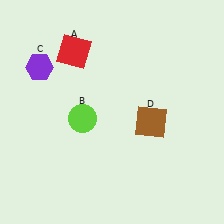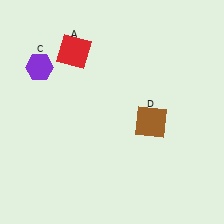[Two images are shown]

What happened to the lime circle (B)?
The lime circle (B) was removed in Image 2. It was in the bottom-left area of Image 1.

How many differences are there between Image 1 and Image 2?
There is 1 difference between the two images.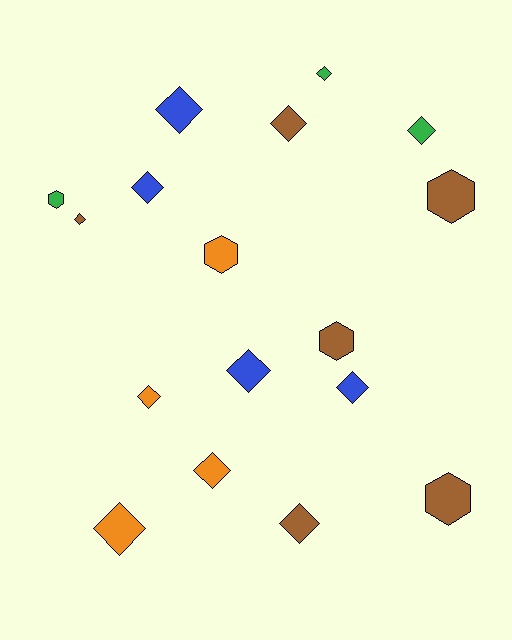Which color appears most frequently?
Brown, with 6 objects.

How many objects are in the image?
There are 17 objects.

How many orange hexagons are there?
There is 1 orange hexagon.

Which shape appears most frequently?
Diamond, with 12 objects.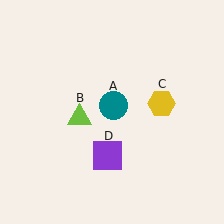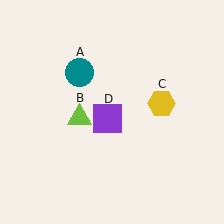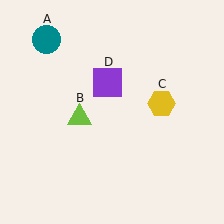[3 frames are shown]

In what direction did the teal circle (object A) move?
The teal circle (object A) moved up and to the left.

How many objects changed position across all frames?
2 objects changed position: teal circle (object A), purple square (object D).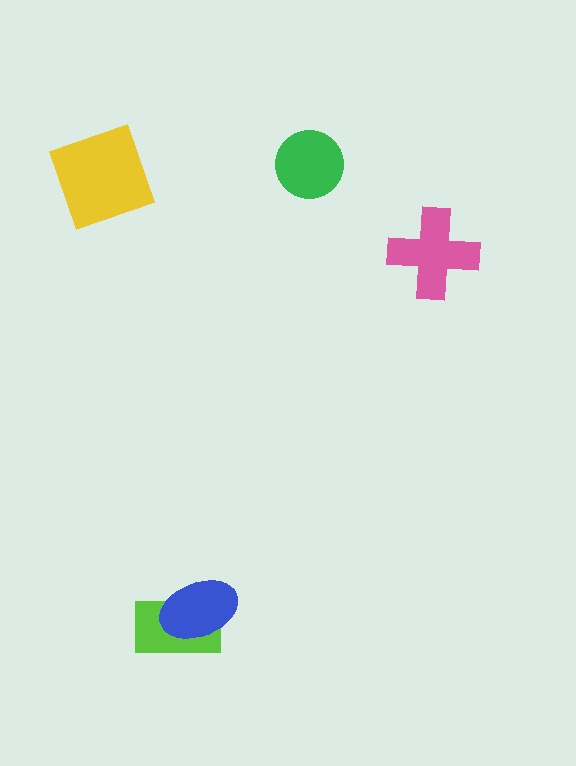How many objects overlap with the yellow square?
0 objects overlap with the yellow square.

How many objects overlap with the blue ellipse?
1 object overlaps with the blue ellipse.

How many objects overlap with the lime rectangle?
1 object overlaps with the lime rectangle.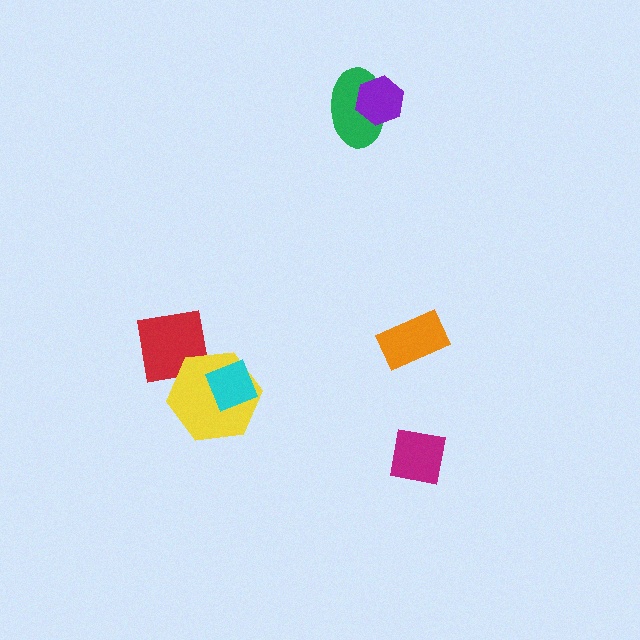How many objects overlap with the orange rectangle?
0 objects overlap with the orange rectangle.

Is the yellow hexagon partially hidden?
Yes, it is partially covered by another shape.